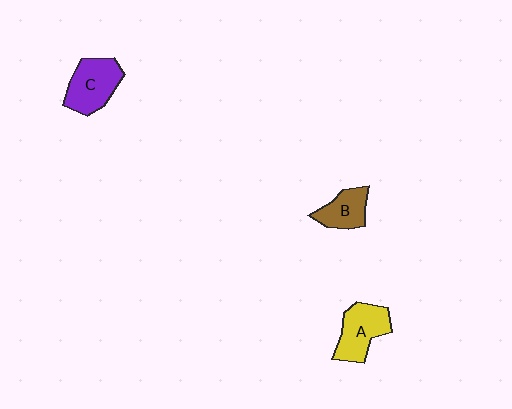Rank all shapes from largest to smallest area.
From largest to smallest: C (purple), A (yellow), B (brown).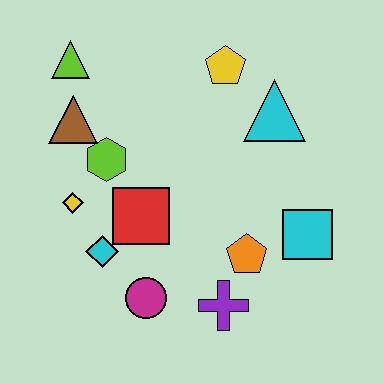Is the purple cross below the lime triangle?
Yes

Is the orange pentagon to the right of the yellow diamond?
Yes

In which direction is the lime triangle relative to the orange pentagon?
The lime triangle is above the orange pentagon.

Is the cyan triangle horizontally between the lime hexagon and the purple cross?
No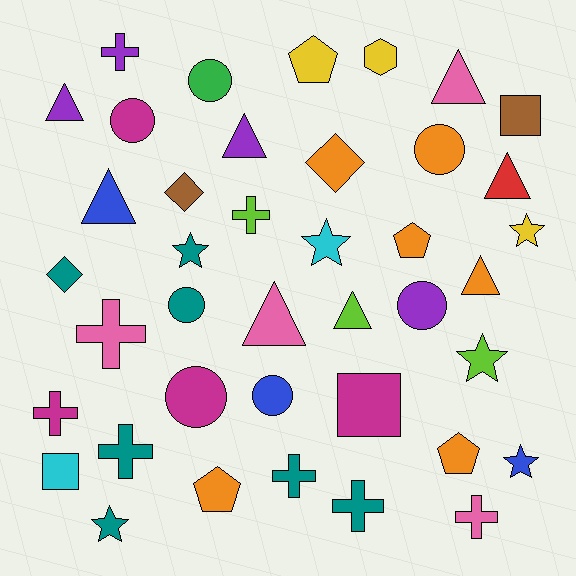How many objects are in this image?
There are 40 objects.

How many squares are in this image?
There are 3 squares.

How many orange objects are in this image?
There are 6 orange objects.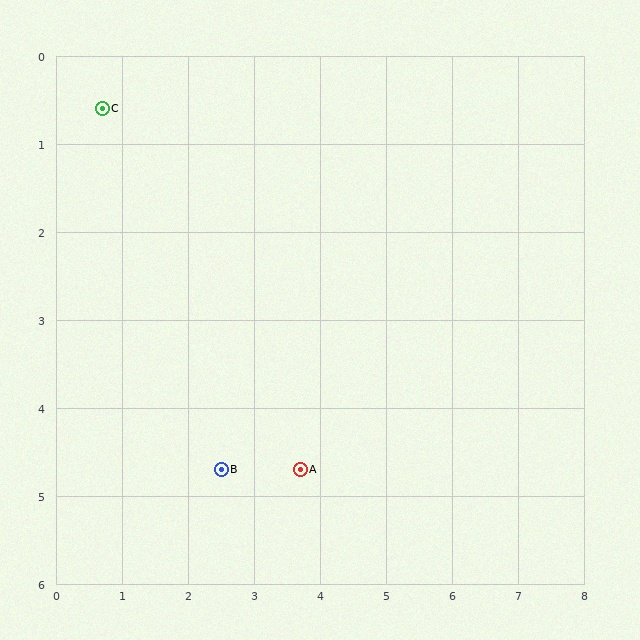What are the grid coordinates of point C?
Point C is at approximately (0.7, 0.6).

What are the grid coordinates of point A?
Point A is at approximately (3.7, 4.7).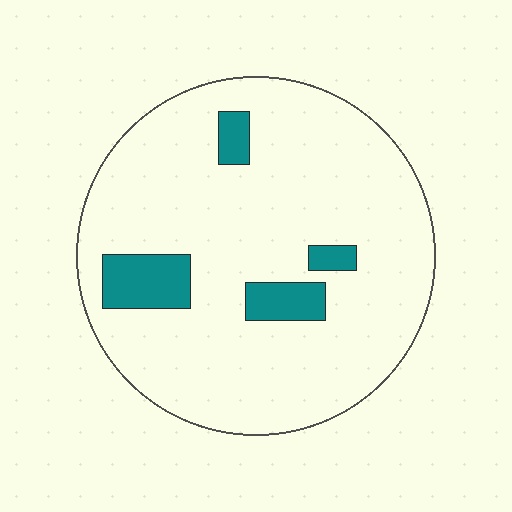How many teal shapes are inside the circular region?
4.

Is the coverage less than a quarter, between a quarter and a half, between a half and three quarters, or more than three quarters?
Less than a quarter.